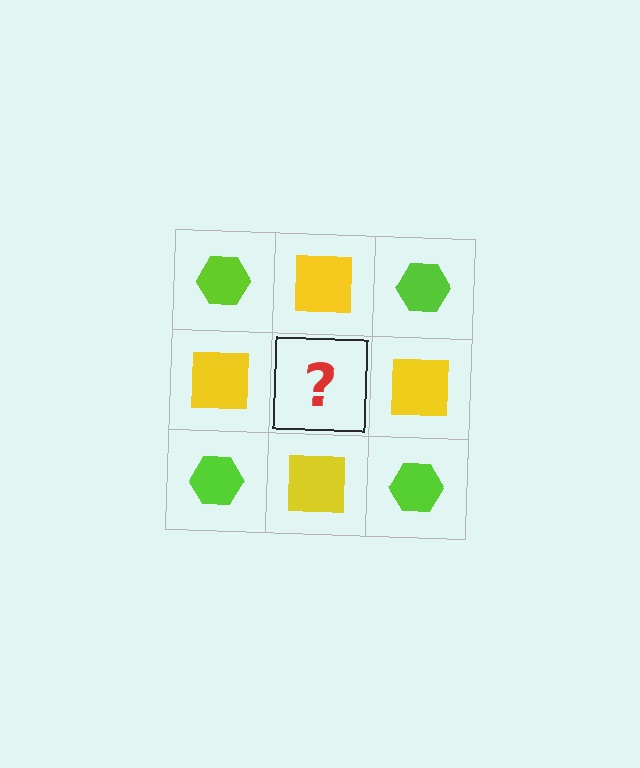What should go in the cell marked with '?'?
The missing cell should contain a lime hexagon.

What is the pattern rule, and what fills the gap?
The rule is that it alternates lime hexagon and yellow square in a checkerboard pattern. The gap should be filled with a lime hexagon.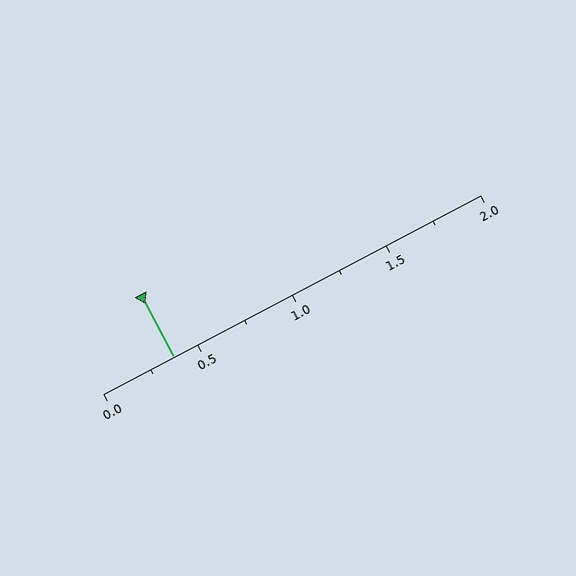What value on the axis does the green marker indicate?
The marker indicates approximately 0.38.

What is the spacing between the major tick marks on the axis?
The major ticks are spaced 0.5 apart.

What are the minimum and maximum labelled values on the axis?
The axis runs from 0.0 to 2.0.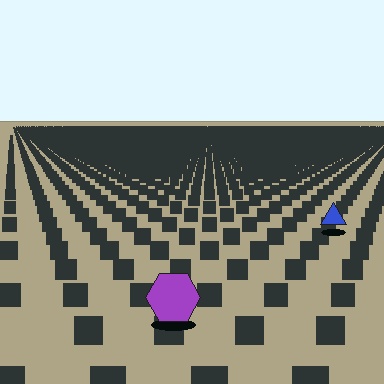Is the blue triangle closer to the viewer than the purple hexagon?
No. The purple hexagon is closer — you can tell from the texture gradient: the ground texture is coarser near it.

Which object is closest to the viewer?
The purple hexagon is closest. The texture marks near it are larger and more spread out.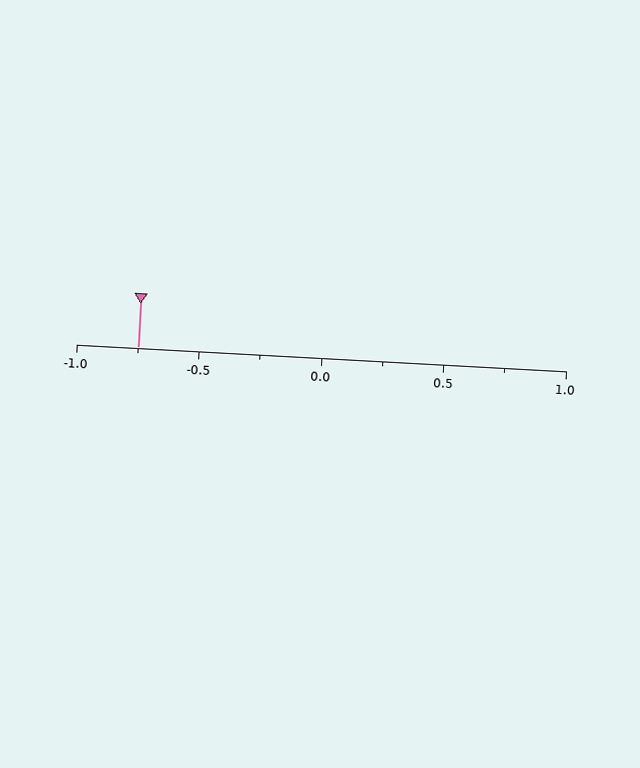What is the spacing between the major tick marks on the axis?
The major ticks are spaced 0.5 apart.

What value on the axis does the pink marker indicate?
The marker indicates approximately -0.75.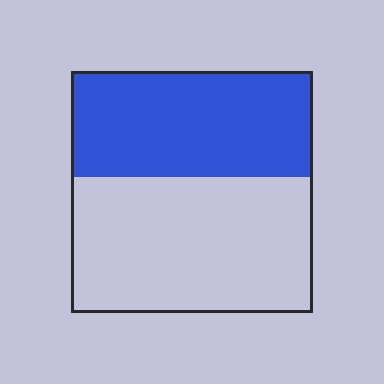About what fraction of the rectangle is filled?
About two fifths (2/5).